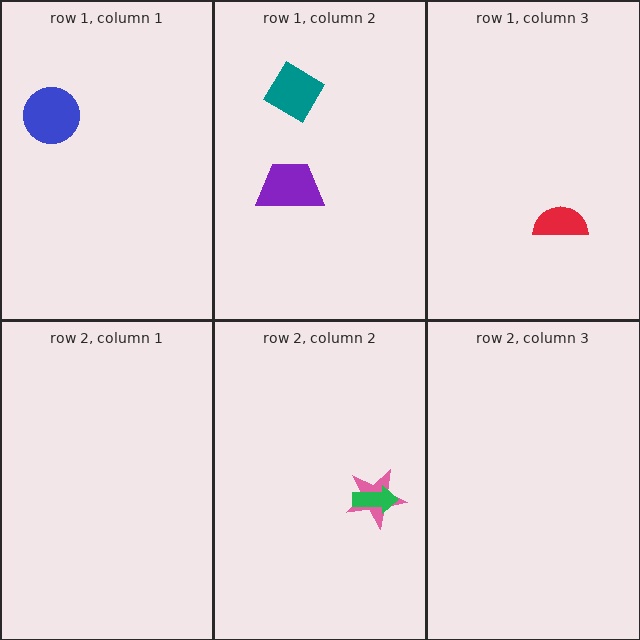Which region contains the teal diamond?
The row 1, column 2 region.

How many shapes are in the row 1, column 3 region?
1.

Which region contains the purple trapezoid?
The row 1, column 2 region.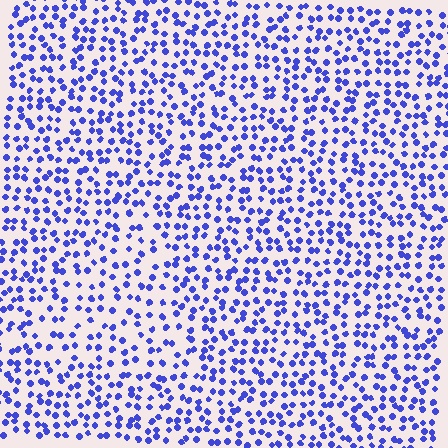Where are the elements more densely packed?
The elements are more densely packed outside the triangle boundary.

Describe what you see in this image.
The image contains small blue elements arranged at two different densities. A triangle-shaped region is visible where the elements are less densely packed than the surrounding area.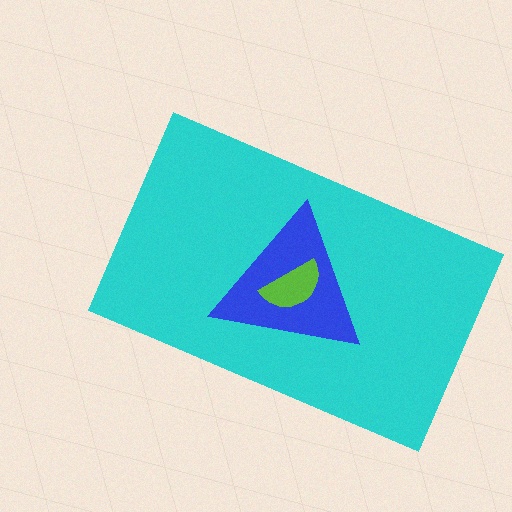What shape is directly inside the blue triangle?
The lime semicircle.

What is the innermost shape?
The lime semicircle.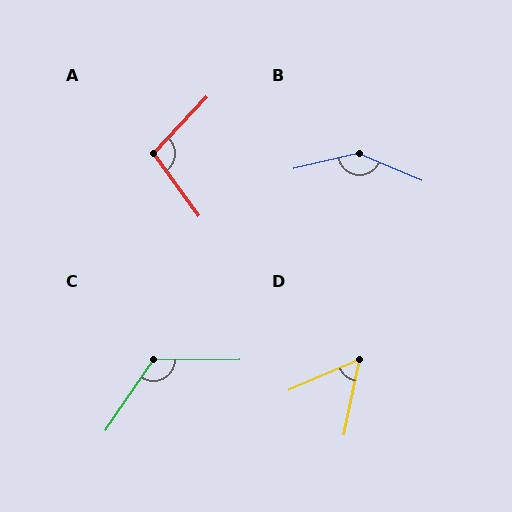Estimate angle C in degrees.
Approximately 125 degrees.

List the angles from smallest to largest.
D (55°), A (101°), C (125°), B (144°).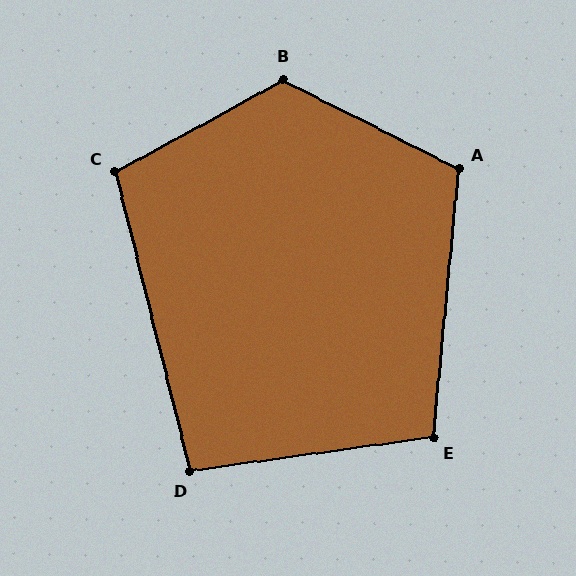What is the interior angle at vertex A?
Approximately 111 degrees (obtuse).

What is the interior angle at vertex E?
Approximately 103 degrees (obtuse).